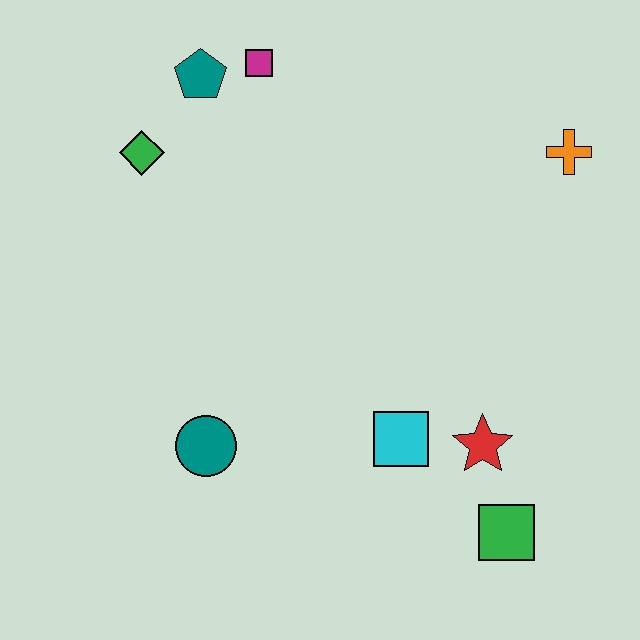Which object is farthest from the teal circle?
The orange cross is farthest from the teal circle.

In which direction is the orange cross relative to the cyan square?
The orange cross is above the cyan square.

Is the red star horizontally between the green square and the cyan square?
Yes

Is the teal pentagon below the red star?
No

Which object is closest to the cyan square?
The red star is closest to the cyan square.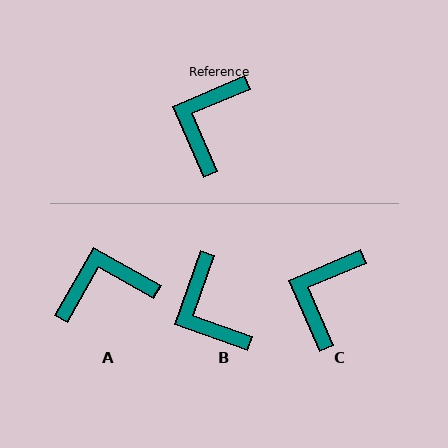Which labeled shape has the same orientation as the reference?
C.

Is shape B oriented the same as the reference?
No, it is off by about 47 degrees.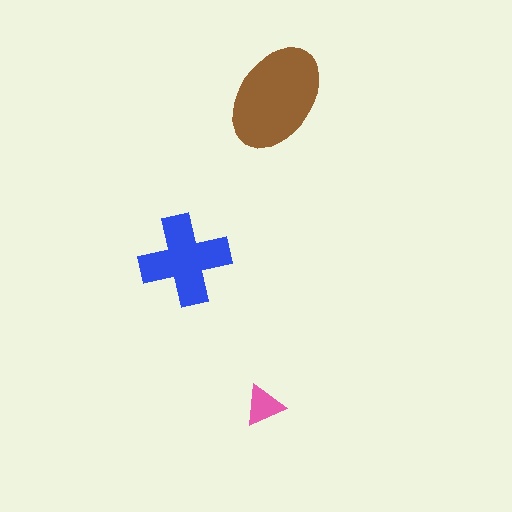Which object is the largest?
The brown ellipse.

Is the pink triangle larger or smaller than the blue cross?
Smaller.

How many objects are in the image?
There are 3 objects in the image.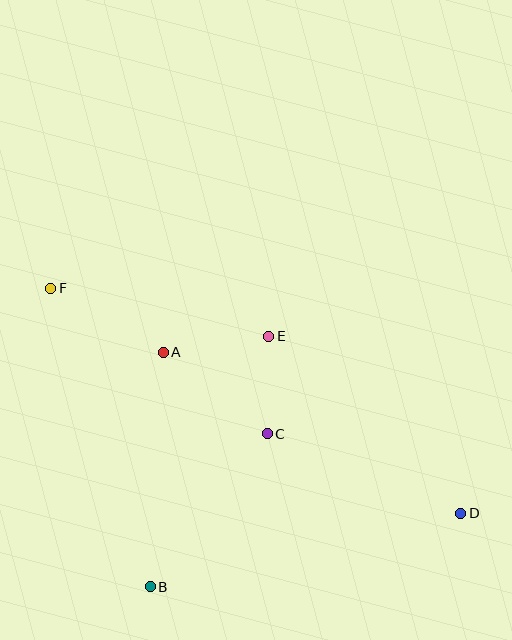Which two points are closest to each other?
Points C and E are closest to each other.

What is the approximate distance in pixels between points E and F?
The distance between E and F is approximately 223 pixels.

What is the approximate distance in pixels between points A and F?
The distance between A and F is approximately 130 pixels.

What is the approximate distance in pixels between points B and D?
The distance between B and D is approximately 319 pixels.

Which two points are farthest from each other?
Points D and F are farthest from each other.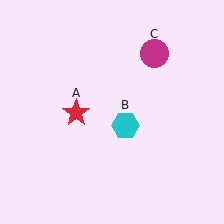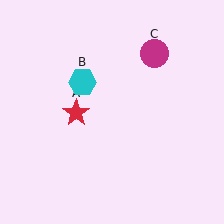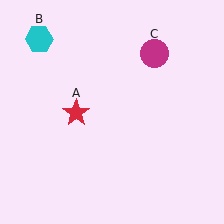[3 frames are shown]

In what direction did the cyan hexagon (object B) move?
The cyan hexagon (object B) moved up and to the left.